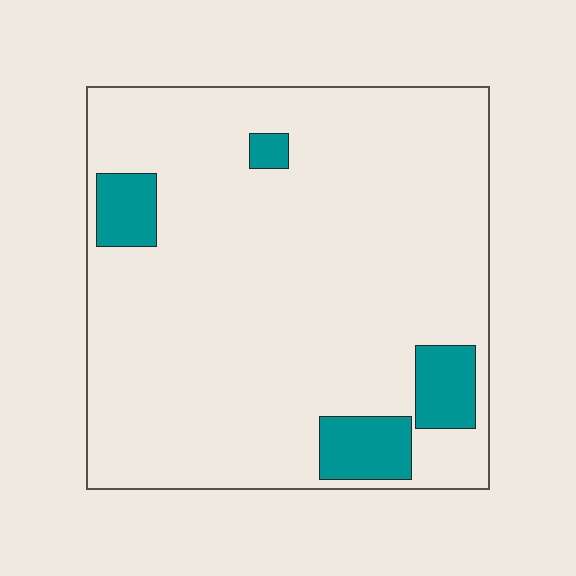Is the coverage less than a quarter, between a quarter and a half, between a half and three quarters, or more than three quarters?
Less than a quarter.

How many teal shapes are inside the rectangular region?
4.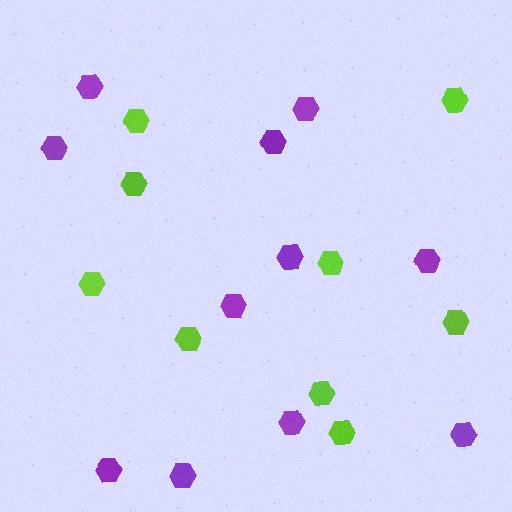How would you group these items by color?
There are 2 groups: one group of lime hexagons (9) and one group of purple hexagons (11).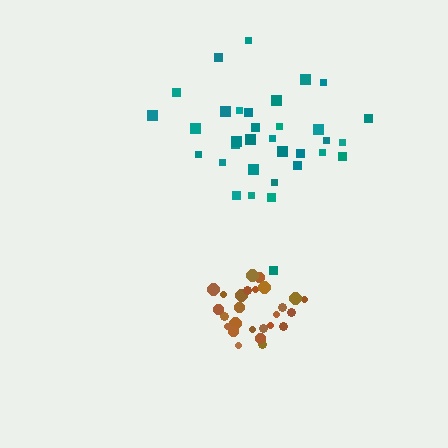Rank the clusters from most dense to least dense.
brown, teal.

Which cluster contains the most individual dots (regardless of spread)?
Teal (34).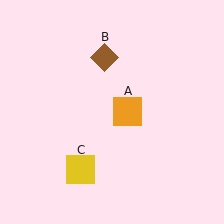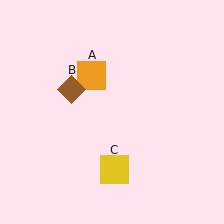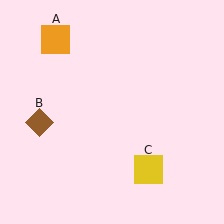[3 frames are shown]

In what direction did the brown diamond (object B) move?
The brown diamond (object B) moved down and to the left.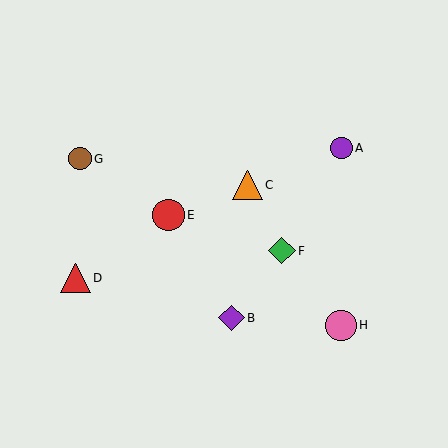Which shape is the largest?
The red circle (labeled E) is the largest.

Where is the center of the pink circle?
The center of the pink circle is at (341, 325).